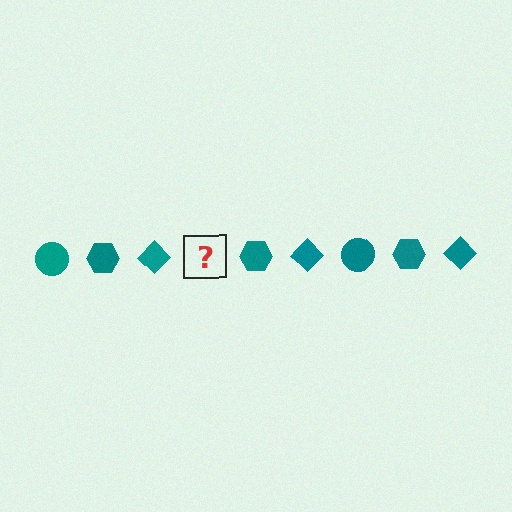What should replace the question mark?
The question mark should be replaced with a teal circle.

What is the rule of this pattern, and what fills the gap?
The rule is that the pattern cycles through circle, hexagon, diamond shapes in teal. The gap should be filled with a teal circle.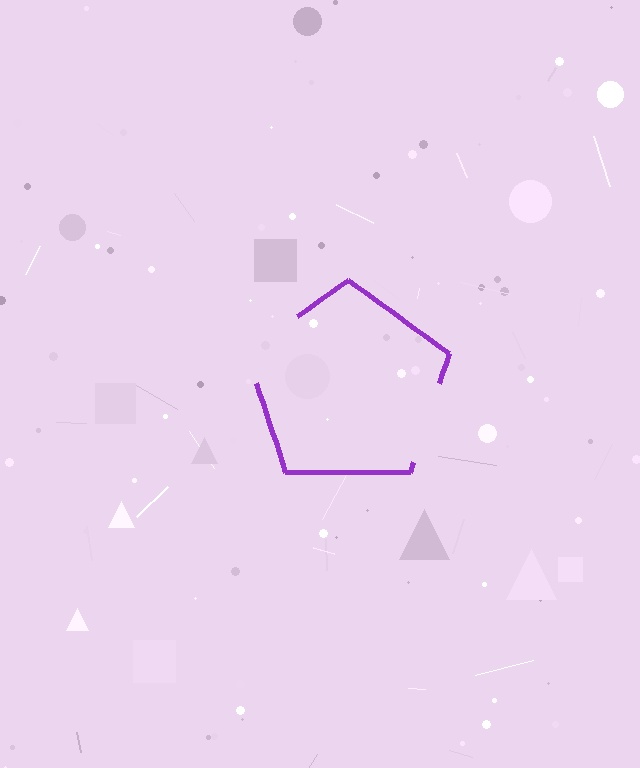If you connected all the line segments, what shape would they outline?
They would outline a pentagon.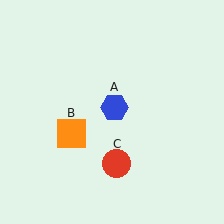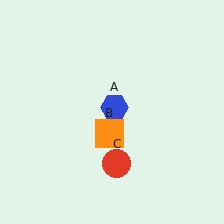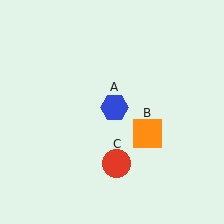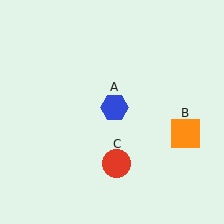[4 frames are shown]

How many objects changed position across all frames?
1 object changed position: orange square (object B).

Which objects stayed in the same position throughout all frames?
Blue hexagon (object A) and red circle (object C) remained stationary.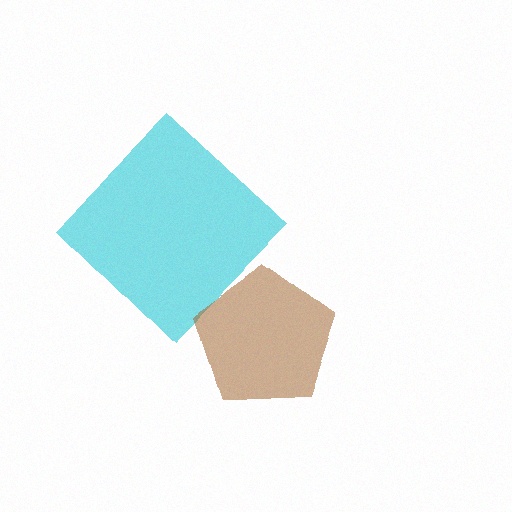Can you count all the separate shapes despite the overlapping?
Yes, there are 2 separate shapes.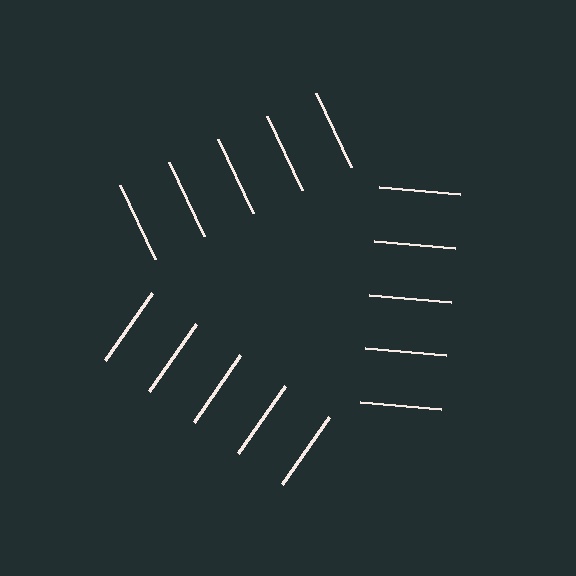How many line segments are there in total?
15 — 5 along each of the 3 edges.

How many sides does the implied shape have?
3 sides — the line-ends trace a triangle.